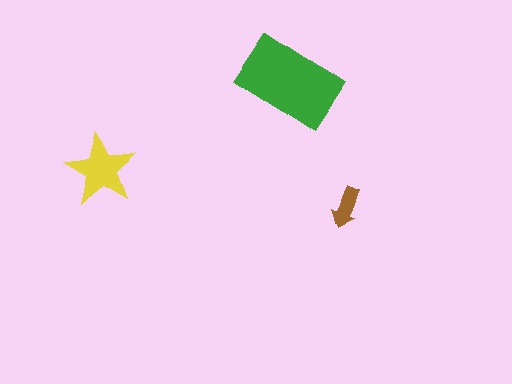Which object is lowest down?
The brown arrow is bottommost.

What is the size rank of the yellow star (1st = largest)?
2nd.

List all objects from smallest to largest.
The brown arrow, the yellow star, the green rectangle.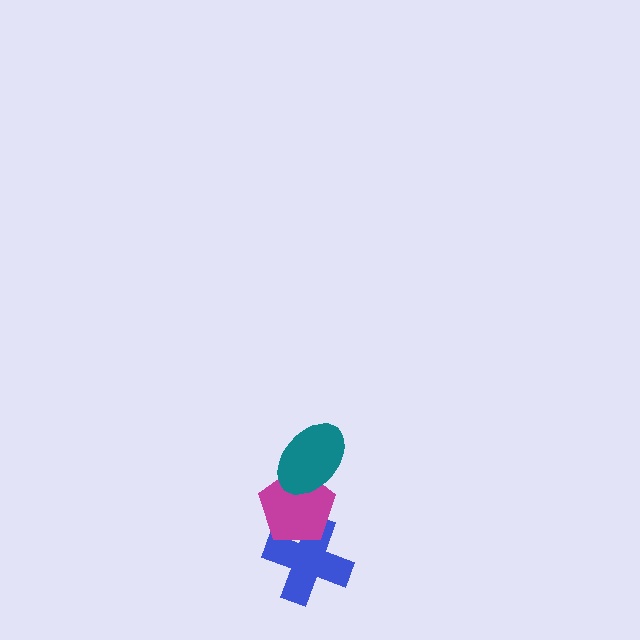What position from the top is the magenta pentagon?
The magenta pentagon is 2nd from the top.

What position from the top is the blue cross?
The blue cross is 3rd from the top.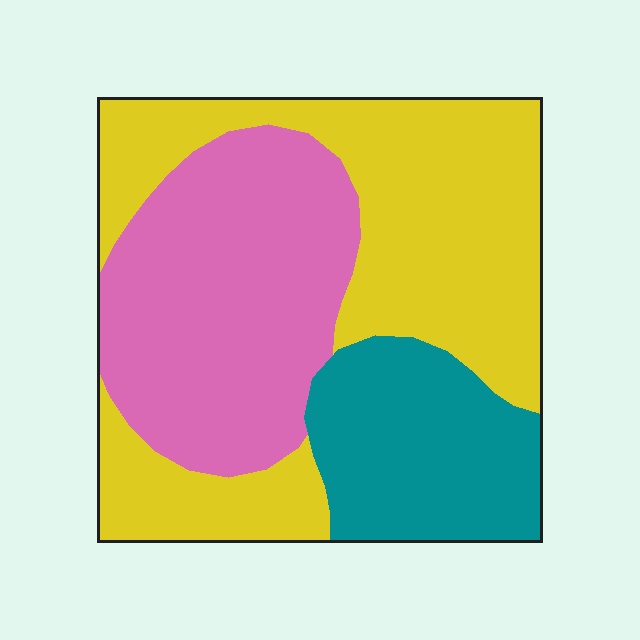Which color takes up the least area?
Teal, at roughly 20%.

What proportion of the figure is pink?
Pink covers around 35% of the figure.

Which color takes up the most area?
Yellow, at roughly 45%.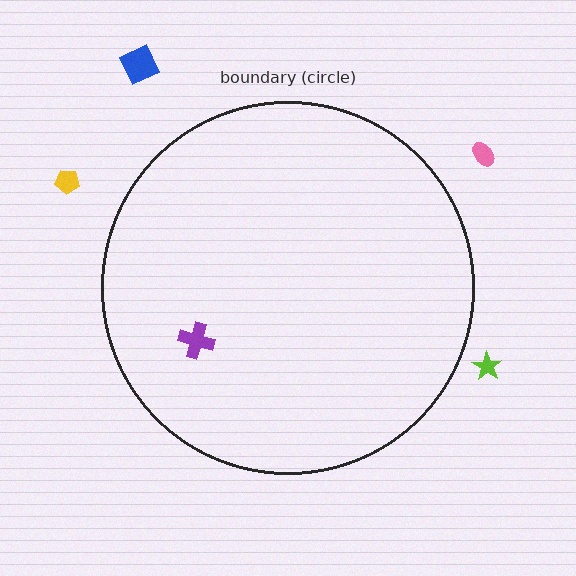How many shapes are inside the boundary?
1 inside, 4 outside.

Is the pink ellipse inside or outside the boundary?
Outside.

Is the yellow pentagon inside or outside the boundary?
Outside.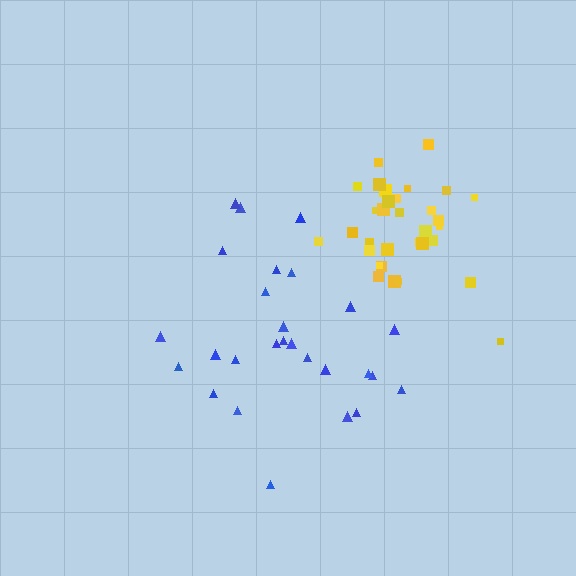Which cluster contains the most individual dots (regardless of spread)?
Yellow (32).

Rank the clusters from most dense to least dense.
yellow, blue.